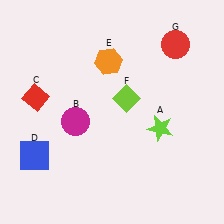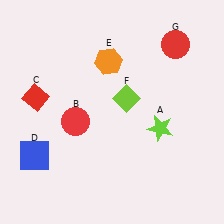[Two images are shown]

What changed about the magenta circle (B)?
In Image 1, B is magenta. In Image 2, it changed to red.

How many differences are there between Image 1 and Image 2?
There is 1 difference between the two images.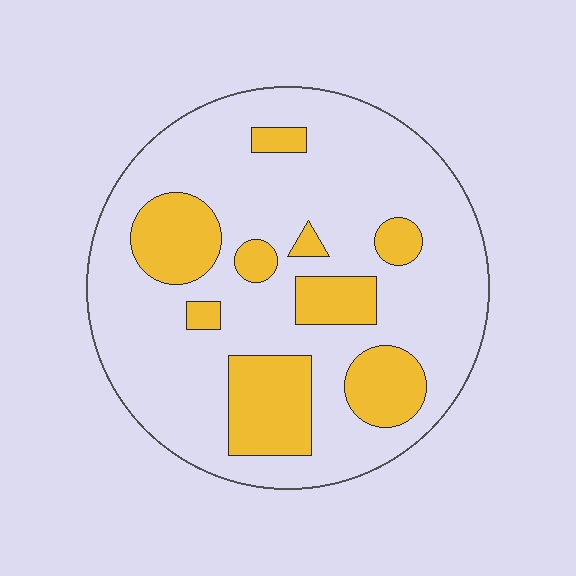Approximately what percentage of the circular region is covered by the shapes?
Approximately 25%.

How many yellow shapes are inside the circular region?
9.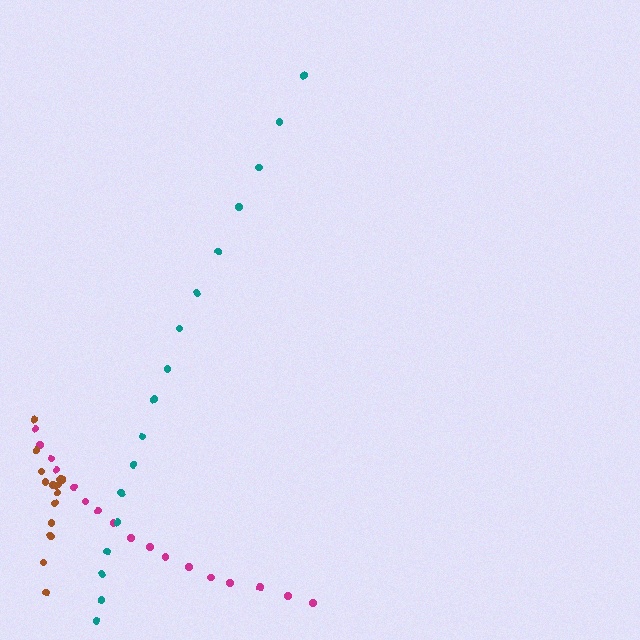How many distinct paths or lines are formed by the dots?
There are 3 distinct paths.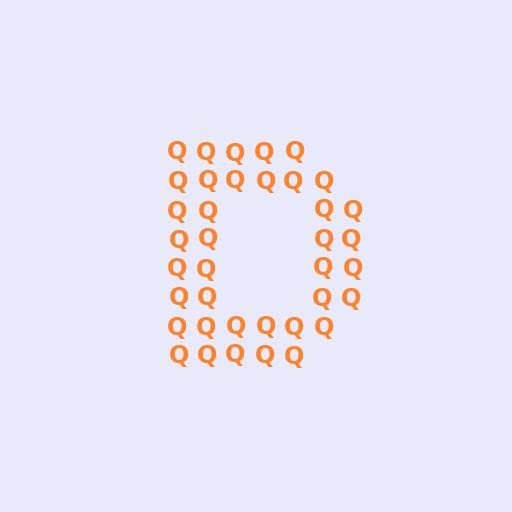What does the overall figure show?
The overall figure shows the letter D.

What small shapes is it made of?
It is made of small letter Q's.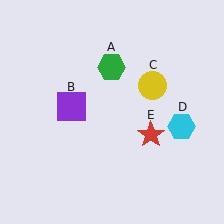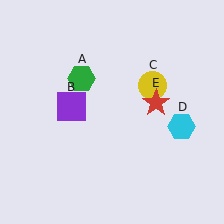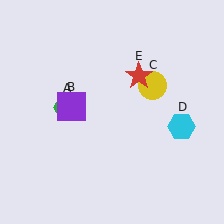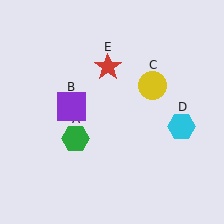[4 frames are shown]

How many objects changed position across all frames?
2 objects changed position: green hexagon (object A), red star (object E).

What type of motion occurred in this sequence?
The green hexagon (object A), red star (object E) rotated counterclockwise around the center of the scene.